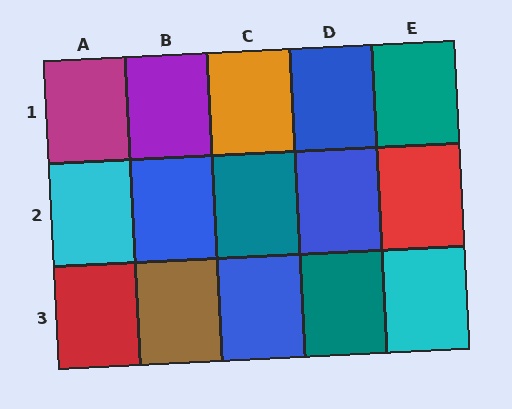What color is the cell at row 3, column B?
Brown.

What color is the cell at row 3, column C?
Blue.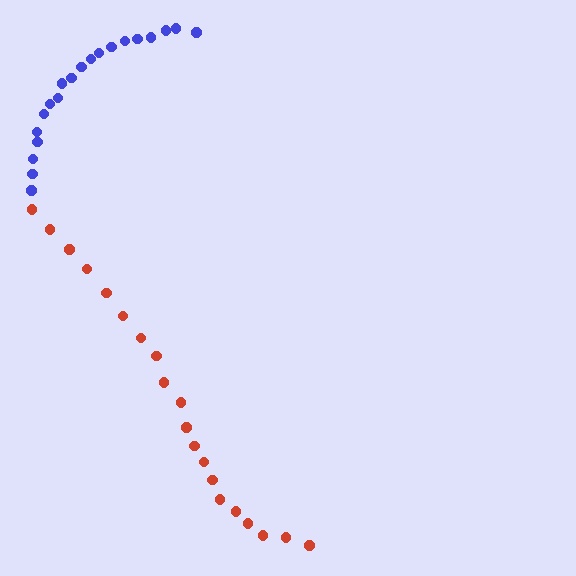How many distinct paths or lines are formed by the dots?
There are 2 distinct paths.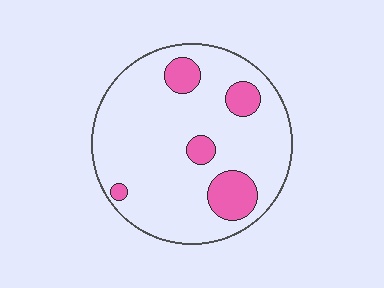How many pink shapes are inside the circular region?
5.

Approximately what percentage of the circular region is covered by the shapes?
Approximately 15%.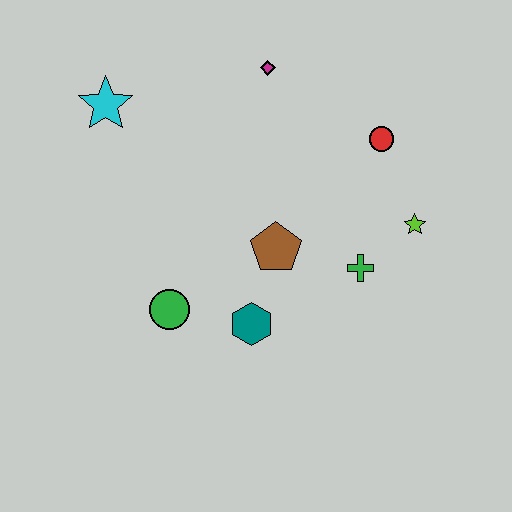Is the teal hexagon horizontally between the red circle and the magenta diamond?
No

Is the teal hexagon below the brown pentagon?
Yes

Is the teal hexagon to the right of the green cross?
No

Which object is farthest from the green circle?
The red circle is farthest from the green circle.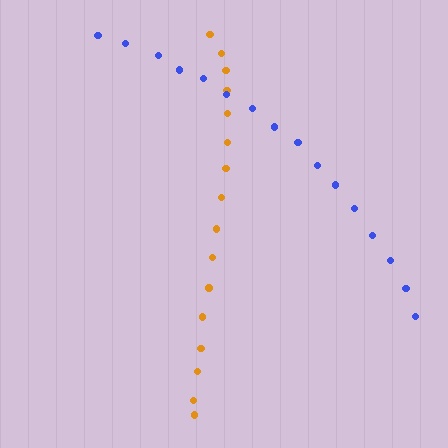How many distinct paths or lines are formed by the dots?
There are 2 distinct paths.